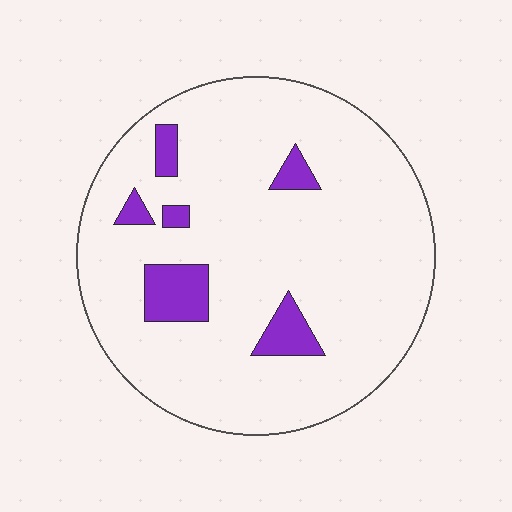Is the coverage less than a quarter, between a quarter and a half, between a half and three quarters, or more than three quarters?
Less than a quarter.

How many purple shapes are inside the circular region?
6.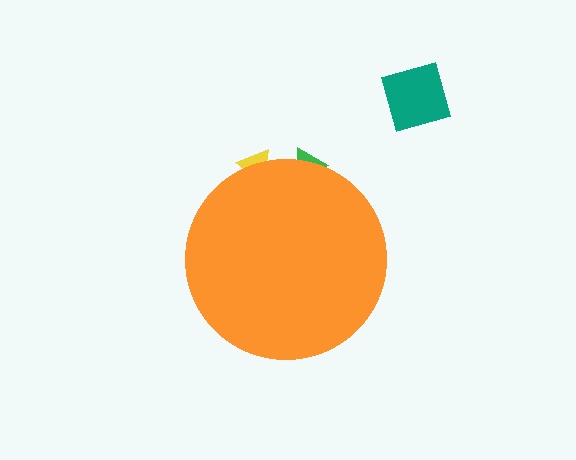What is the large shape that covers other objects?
An orange circle.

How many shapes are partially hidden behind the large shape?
2 shapes are partially hidden.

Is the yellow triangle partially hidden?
Yes, the yellow triangle is partially hidden behind the orange circle.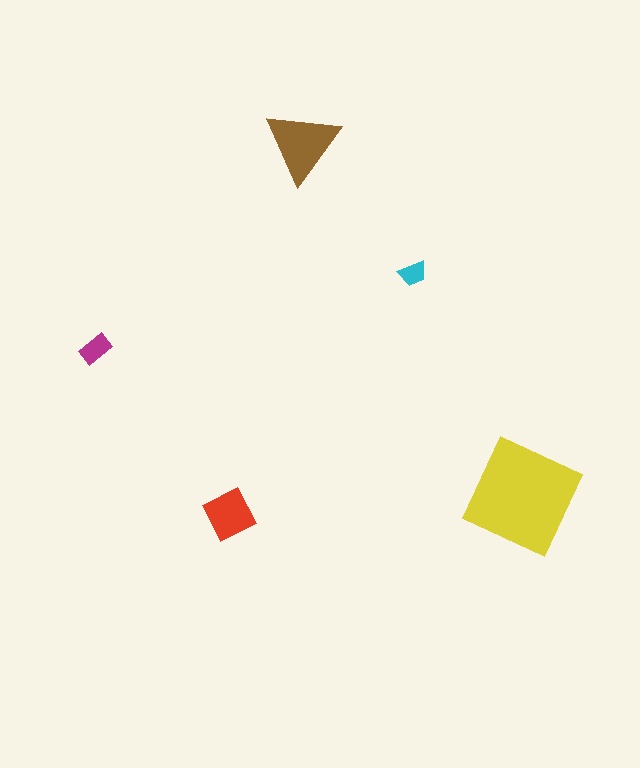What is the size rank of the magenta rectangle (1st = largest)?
4th.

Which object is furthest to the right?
The yellow square is rightmost.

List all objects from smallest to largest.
The cyan trapezoid, the magenta rectangle, the red diamond, the brown triangle, the yellow square.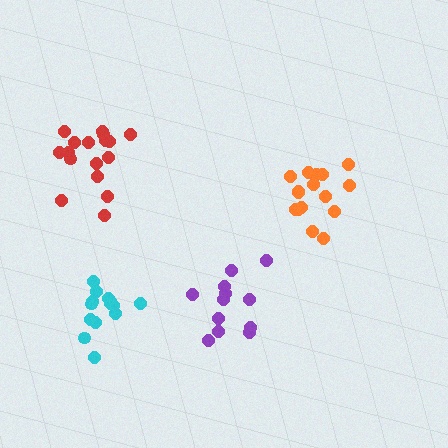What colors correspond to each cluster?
The clusters are colored: cyan, purple, orange, red.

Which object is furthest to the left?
The red cluster is leftmost.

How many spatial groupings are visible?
There are 4 spatial groupings.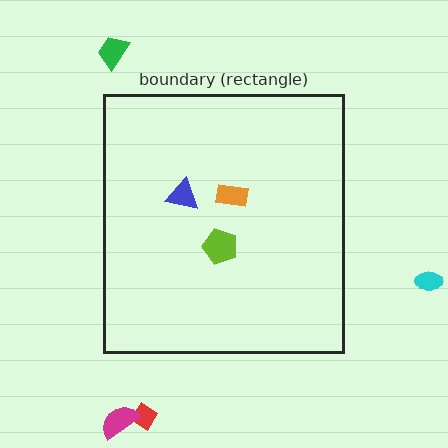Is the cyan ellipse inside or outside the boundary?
Outside.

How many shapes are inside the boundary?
3 inside, 4 outside.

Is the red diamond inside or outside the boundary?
Outside.